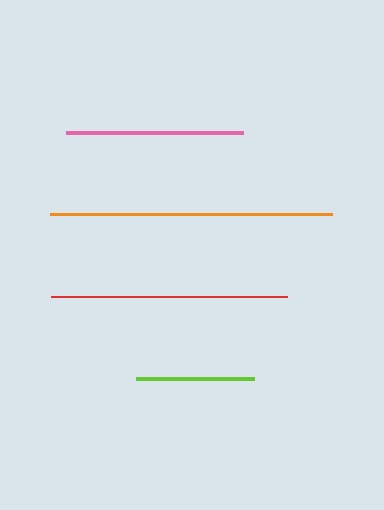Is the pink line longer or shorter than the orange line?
The orange line is longer than the pink line.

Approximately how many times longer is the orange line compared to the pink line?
The orange line is approximately 1.6 times the length of the pink line.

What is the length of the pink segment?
The pink segment is approximately 177 pixels long.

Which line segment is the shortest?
The lime line is the shortest at approximately 118 pixels.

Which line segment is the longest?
The orange line is the longest at approximately 283 pixels.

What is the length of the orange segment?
The orange segment is approximately 283 pixels long.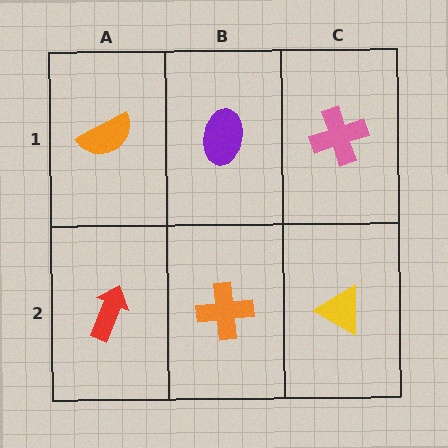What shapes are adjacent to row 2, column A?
An orange semicircle (row 1, column A), an orange cross (row 2, column B).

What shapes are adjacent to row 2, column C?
A pink cross (row 1, column C), an orange cross (row 2, column B).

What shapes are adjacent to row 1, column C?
A yellow triangle (row 2, column C), a purple ellipse (row 1, column B).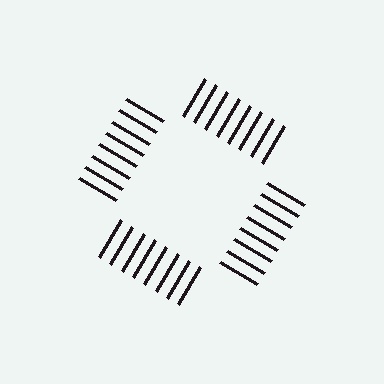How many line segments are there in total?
32 — 8 along each of the 4 edges.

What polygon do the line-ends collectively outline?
An illusory square — the line segments terminate on its edges but no continuous stroke is drawn.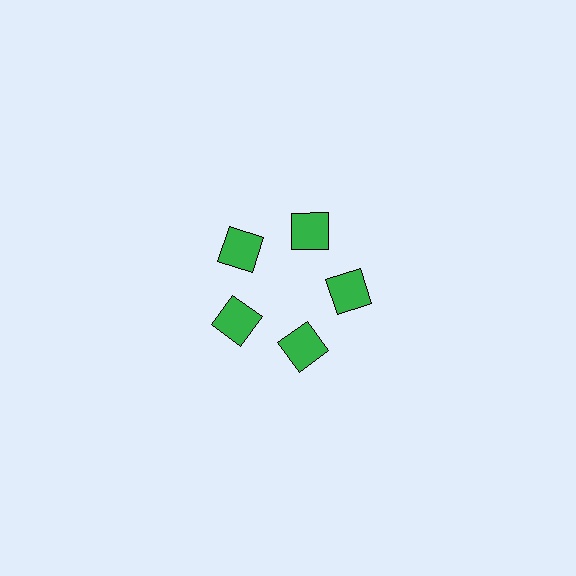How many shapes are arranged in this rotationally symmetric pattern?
There are 5 shapes, arranged in 5 groups of 1.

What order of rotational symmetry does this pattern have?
This pattern has 5-fold rotational symmetry.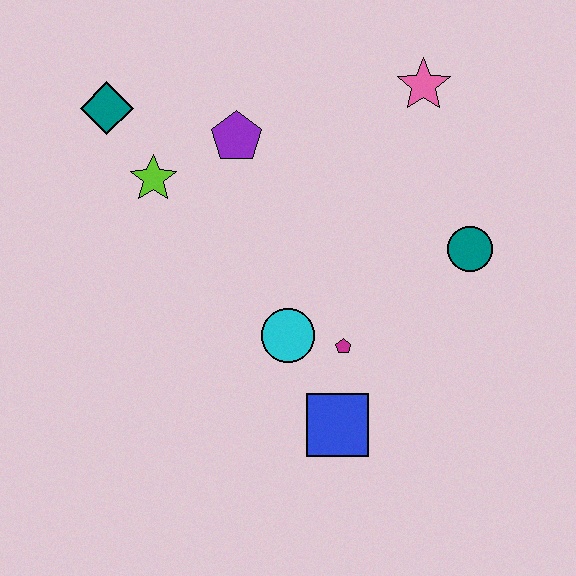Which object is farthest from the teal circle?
The teal diamond is farthest from the teal circle.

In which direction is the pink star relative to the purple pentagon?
The pink star is to the right of the purple pentagon.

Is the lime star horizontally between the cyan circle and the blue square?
No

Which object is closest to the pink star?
The teal circle is closest to the pink star.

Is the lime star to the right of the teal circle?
No